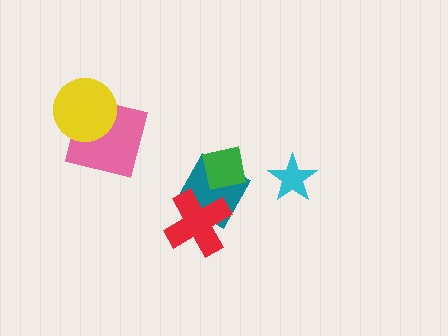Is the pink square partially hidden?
Yes, it is partially covered by another shape.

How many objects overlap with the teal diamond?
2 objects overlap with the teal diamond.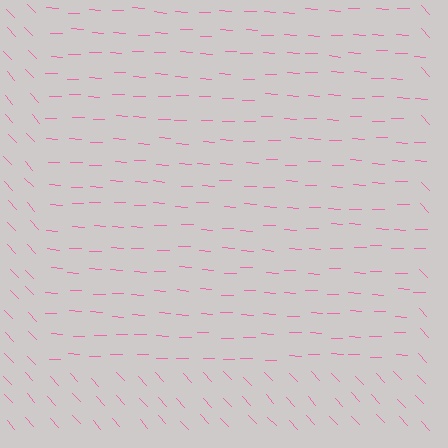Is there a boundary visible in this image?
Yes, there is a texture boundary formed by a change in line orientation.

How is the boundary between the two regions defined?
The boundary is defined purely by a change in line orientation (approximately 45 degrees difference). All lines are the same color and thickness.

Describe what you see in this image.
The image is filled with small pink line segments. A rectangle region in the image has lines oriented differently from the surrounding lines, creating a visible texture boundary.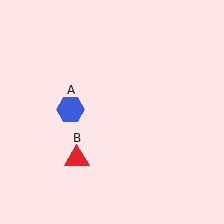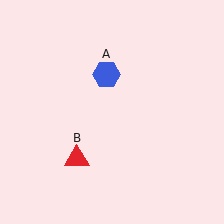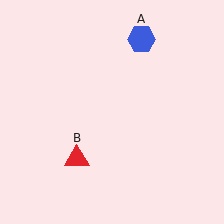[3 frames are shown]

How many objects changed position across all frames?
1 object changed position: blue hexagon (object A).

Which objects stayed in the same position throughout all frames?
Red triangle (object B) remained stationary.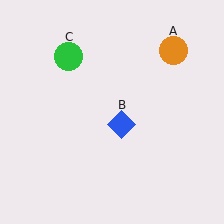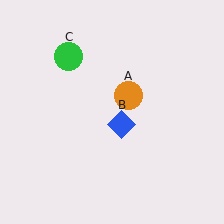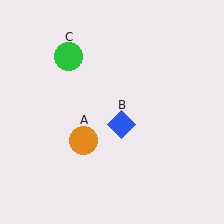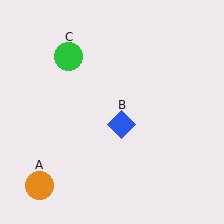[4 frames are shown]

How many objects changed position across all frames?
1 object changed position: orange circle (object A).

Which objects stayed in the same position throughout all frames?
Blue diamond (object B) and green circle (object C) remained stationary.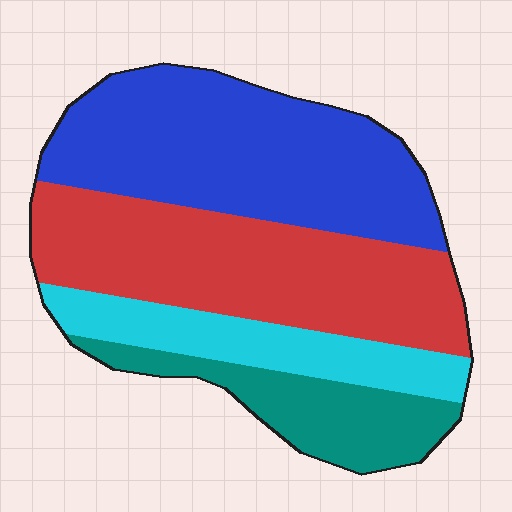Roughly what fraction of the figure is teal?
Teal covers 15% of the figure.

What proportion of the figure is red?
Red covers about 35% of the figure.